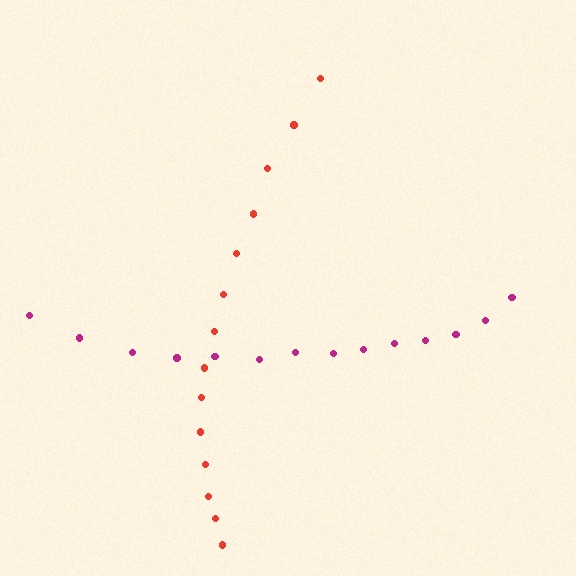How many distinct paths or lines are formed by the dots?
There are 2 distinct paths.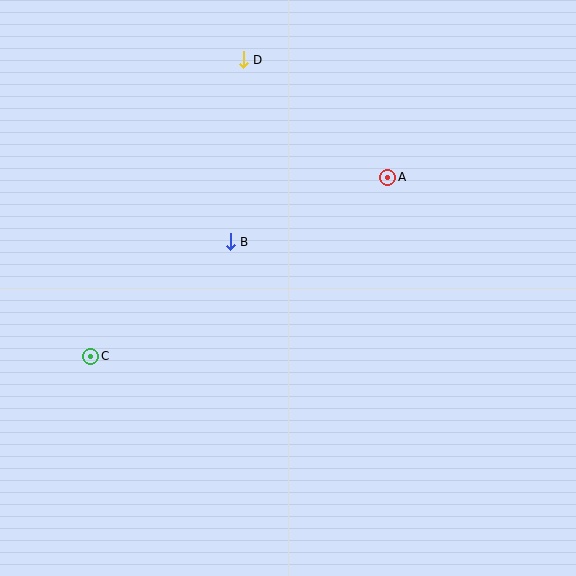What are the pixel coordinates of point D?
Point D is at (243, 60).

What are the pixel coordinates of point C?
Point C is at (91, 356).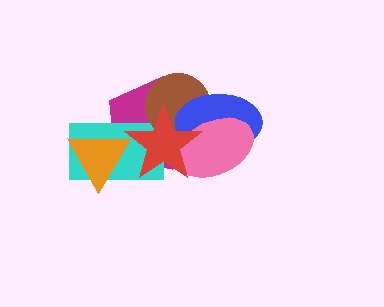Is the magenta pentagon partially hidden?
Yes, it is partially covered by another shape.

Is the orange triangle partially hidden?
Yes, it is partially covered by another shape.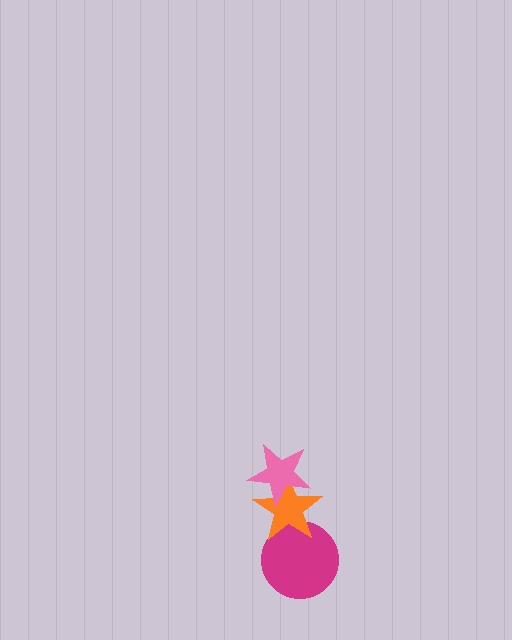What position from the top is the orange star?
The orange star is 2nd from the top.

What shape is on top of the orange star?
The pink star is on top of the orange star.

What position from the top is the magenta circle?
The magenta circle is 3rd from the top.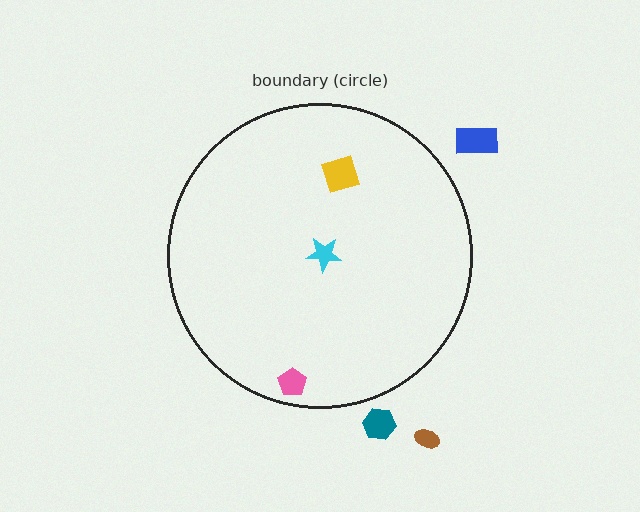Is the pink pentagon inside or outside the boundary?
Inside.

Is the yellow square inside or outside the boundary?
Inside.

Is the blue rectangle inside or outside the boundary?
Outside.